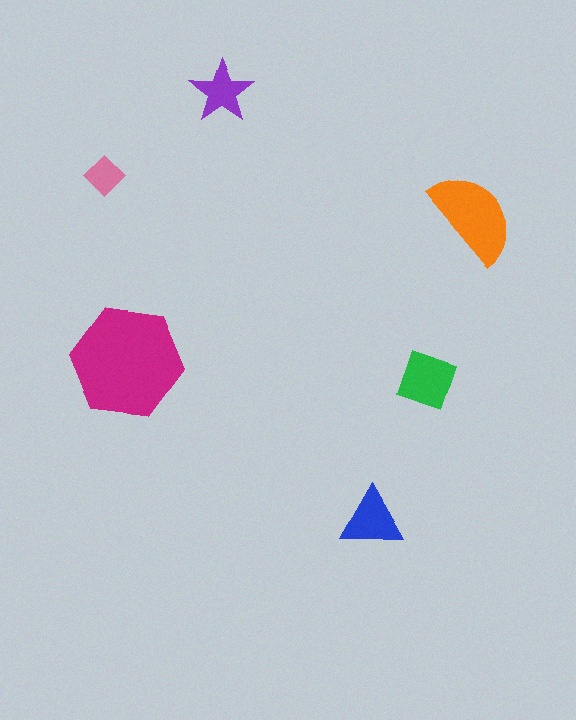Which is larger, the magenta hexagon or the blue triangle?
The magenta hexagon.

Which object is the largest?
The magenta hexagon.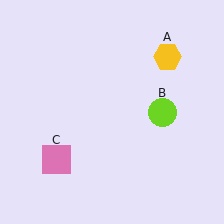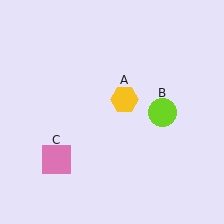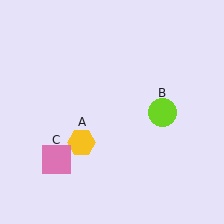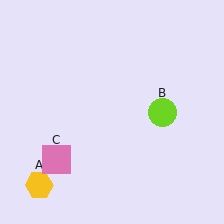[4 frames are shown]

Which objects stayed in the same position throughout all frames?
Lime circle (object B) and pink square (object C) remained stationary.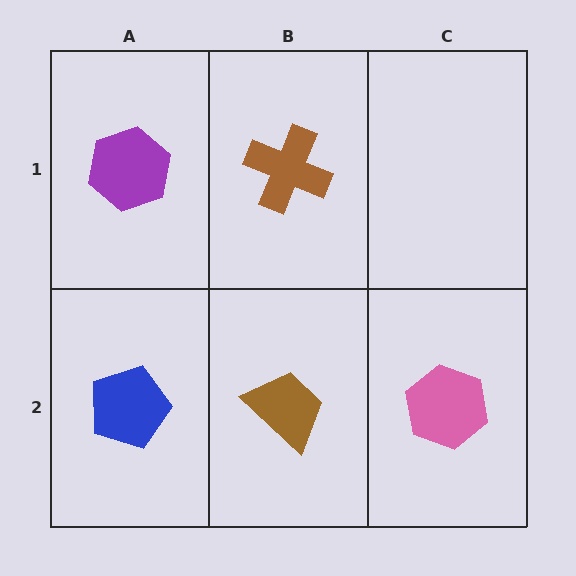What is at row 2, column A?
A blue pentagon.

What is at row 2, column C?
A pink hexagon.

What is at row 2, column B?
A brown trapezoid.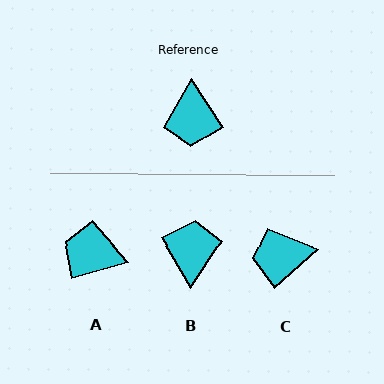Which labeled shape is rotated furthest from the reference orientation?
B, about 177 degrees away.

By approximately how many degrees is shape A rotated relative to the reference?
Approximately 108 degrees clockwise.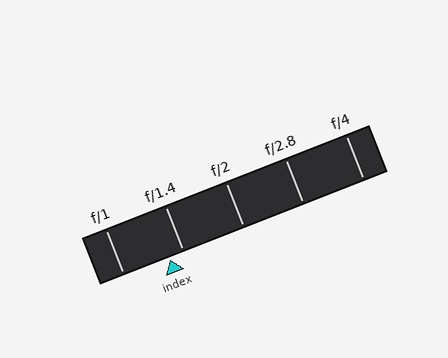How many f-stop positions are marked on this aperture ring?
There are 5 f-stop positions marked.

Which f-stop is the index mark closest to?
The index mark is closest to f/1.4.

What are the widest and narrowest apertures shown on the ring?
The widest aperture shown is f/1 and the narrowest is f/4.